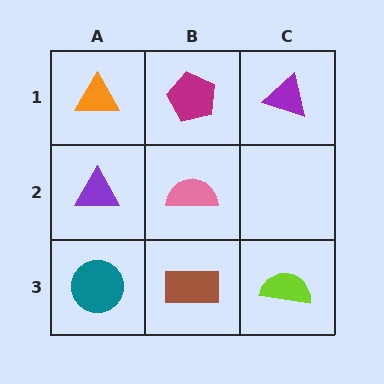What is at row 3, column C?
A lime semicircle.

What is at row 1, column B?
A magenta pentagon.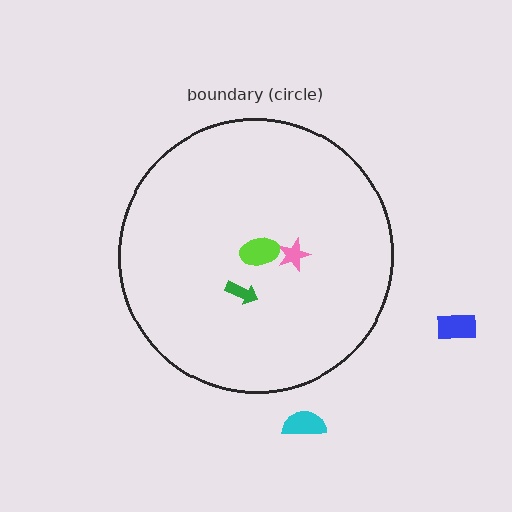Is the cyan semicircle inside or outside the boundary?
Outside.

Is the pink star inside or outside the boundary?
Inside.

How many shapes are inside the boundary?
3 inside, 2 outside.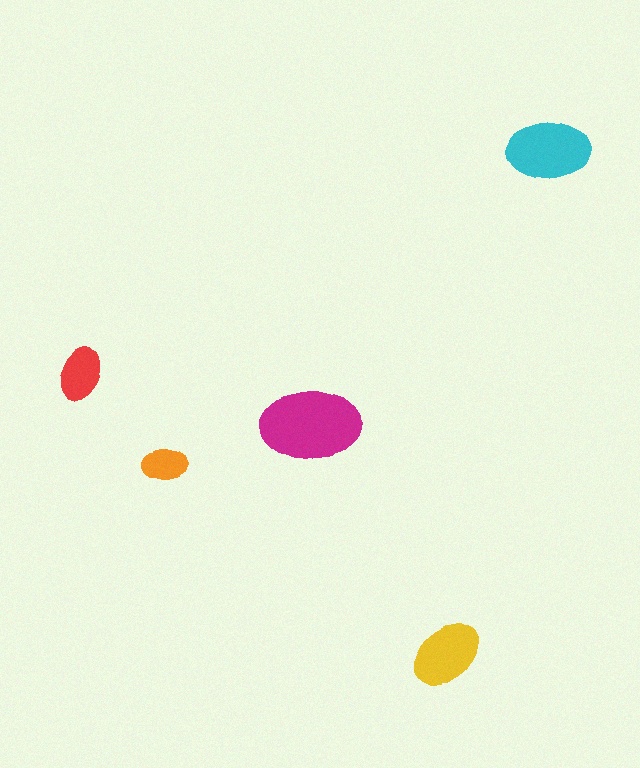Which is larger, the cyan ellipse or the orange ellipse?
The cyan one.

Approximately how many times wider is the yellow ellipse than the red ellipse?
About 1.5 times wider.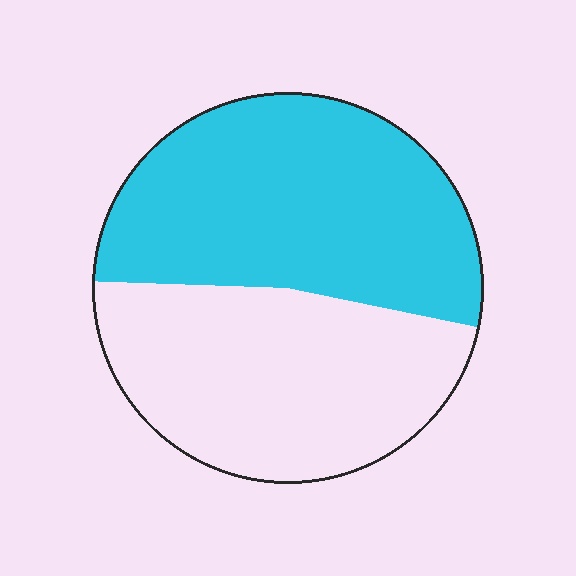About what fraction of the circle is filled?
About one half (1/2).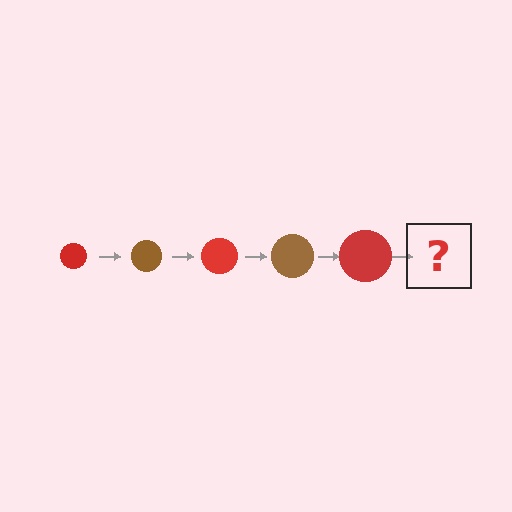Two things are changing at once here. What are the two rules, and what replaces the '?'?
The two rules are that the circle grows larger each step and the color cycles through red and brown. The '?' should be a brown circle, larger than the previous one.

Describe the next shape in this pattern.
It should be a brown circle, larger than the previous one.